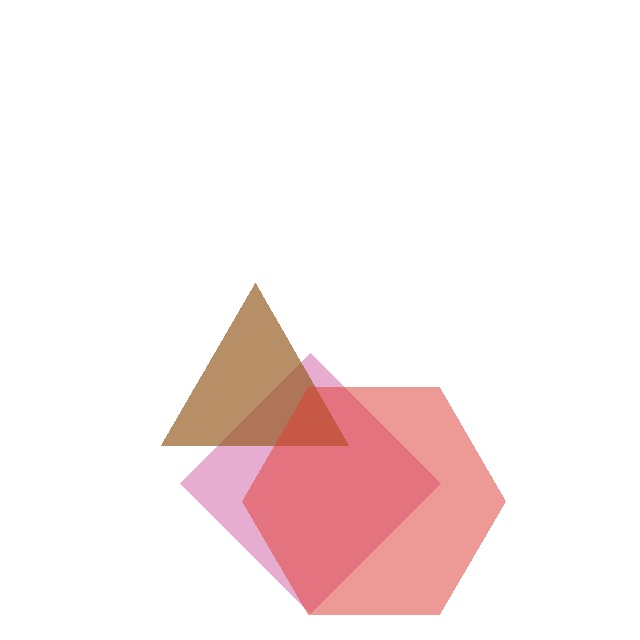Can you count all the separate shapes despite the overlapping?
Yes, there are 3 separate shapes.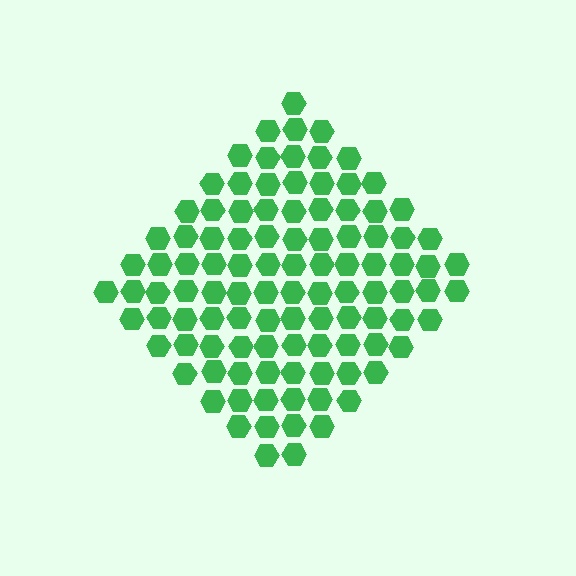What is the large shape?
The large shape is a diamond.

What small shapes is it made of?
It is made of small hexagons.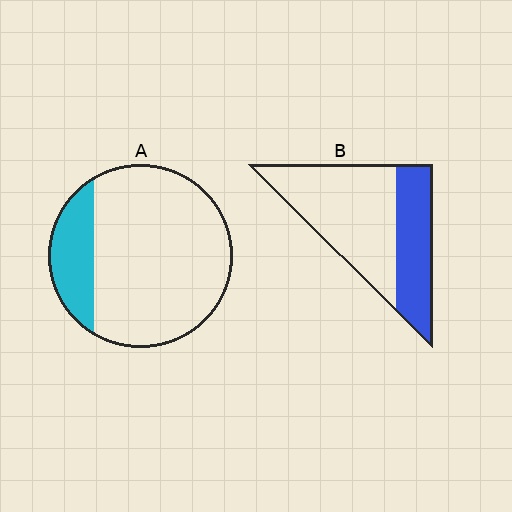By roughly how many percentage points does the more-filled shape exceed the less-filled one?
By roughly 15 percentage points (B over A).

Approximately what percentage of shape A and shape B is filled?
A is approximately 20% and B is approximately 35%.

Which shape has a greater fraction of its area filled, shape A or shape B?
Shape B.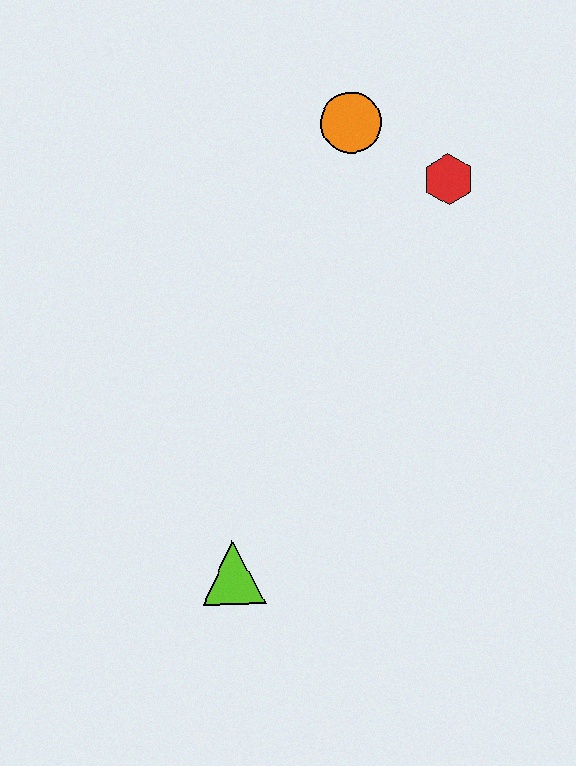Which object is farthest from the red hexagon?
The lime triangle is farthest from the red hexagon.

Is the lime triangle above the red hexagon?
No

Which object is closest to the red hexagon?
The orange circle is closest to the red hexagon.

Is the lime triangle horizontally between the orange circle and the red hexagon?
No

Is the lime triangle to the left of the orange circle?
Yes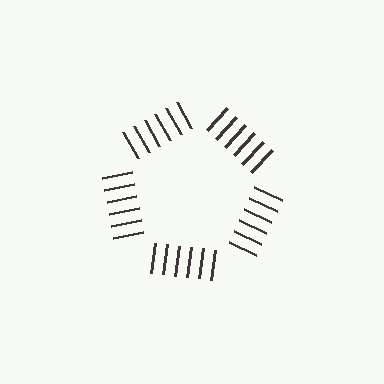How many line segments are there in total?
30 — 6 along each of the 5 edges.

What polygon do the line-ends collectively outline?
An illusory pentagon — the line segments terminate on its edges but no continuous stroke is drawn.